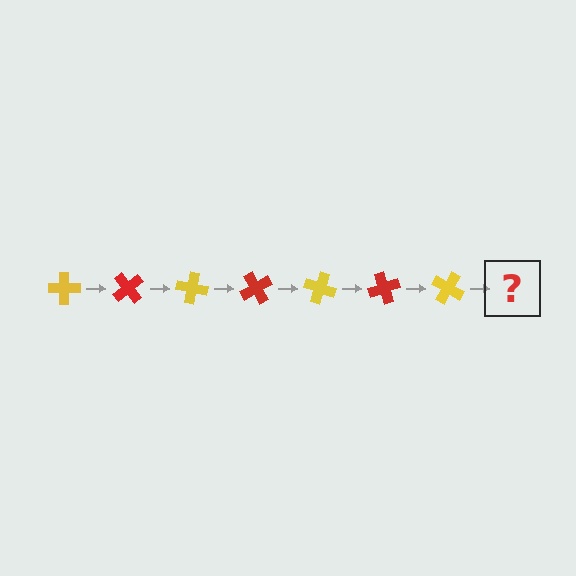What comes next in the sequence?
The next element should be a red cross, rotated 350 degrees from the start.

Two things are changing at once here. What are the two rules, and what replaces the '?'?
The two rules are that it rotates 50 degrees each step and the color cycles through yellow and red. The '?' should be a red cross, rotated 350 degrees from the start.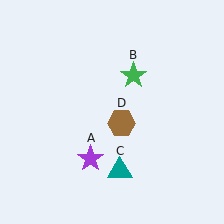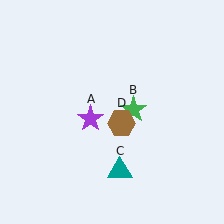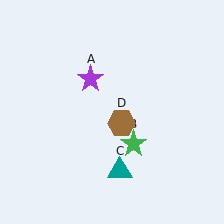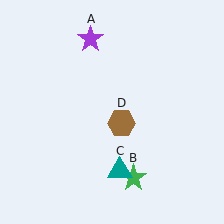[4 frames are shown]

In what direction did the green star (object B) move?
The green star (object B) moved down.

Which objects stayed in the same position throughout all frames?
Teal triangle (object C) and brown hexagon (object D) remained stationary.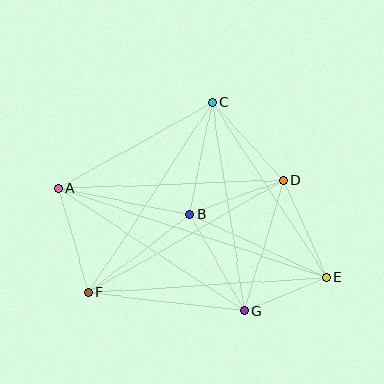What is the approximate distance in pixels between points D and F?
The distance between D and F is approximately 225 pixels.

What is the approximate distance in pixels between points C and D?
The distance between C and D is approximately 106 pixels.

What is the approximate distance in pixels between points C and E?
The distance between C and E is approximately 209 pixels.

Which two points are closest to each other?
Points E and G are closest to each other.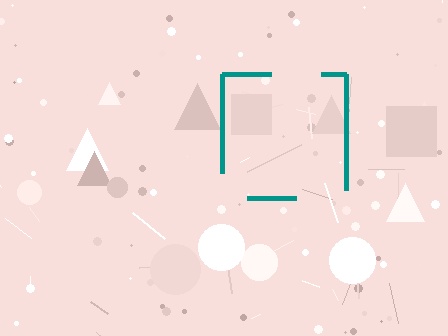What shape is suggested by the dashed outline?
The dashed outline suggests a square.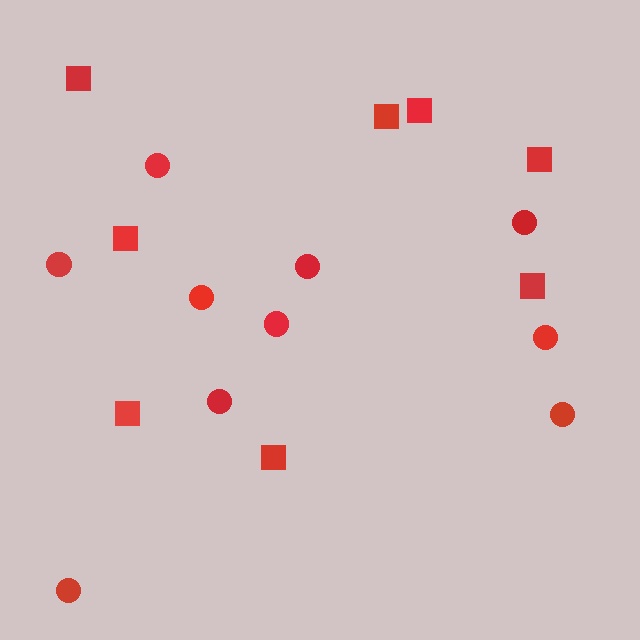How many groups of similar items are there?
There are 2 groups: one group of squares (8) and one group of circles (10).